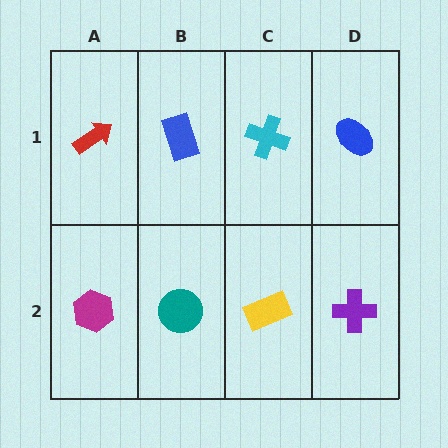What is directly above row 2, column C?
A cyan cross.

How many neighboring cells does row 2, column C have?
3.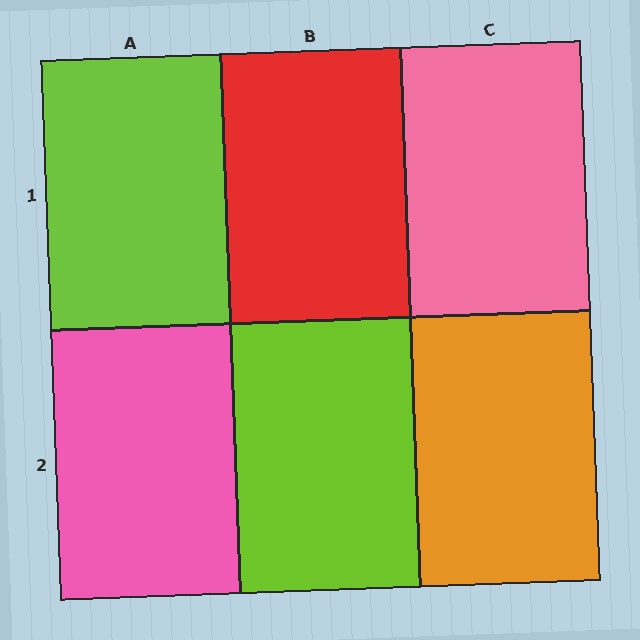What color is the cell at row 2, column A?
Pink.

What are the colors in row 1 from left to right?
Lime, red, pink.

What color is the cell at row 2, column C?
Orange.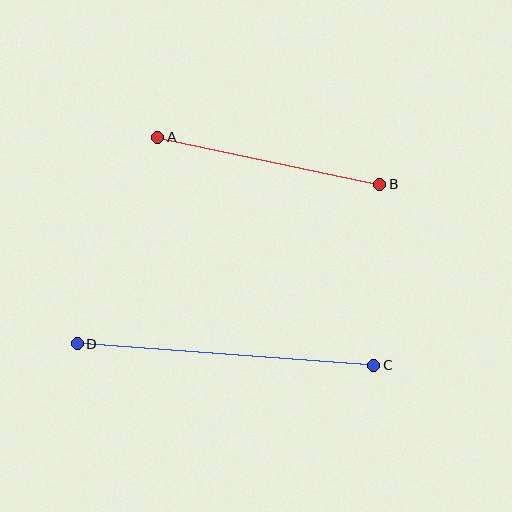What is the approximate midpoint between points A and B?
The midpoint is at approximately (269, 161) pixels.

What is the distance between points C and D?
The distance is approximately 297 pixels.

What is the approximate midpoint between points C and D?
The midpoint is at approximately (225, 354) pixels.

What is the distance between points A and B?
The distance is approximately 227 pixels.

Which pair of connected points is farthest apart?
Points C and D are farthest apart.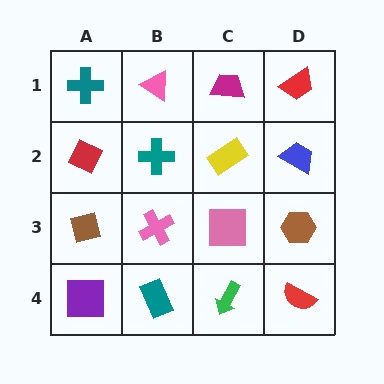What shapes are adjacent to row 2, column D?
A red trapezoid (row 1, column D), a brown hexagon (row 3, column D), a yellow rectangle (row 2, column C).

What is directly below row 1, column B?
A teal cross.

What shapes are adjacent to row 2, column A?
A teal cross (row 1, column A), a brown square (row 3, column A), a teal cross (row 2, column B).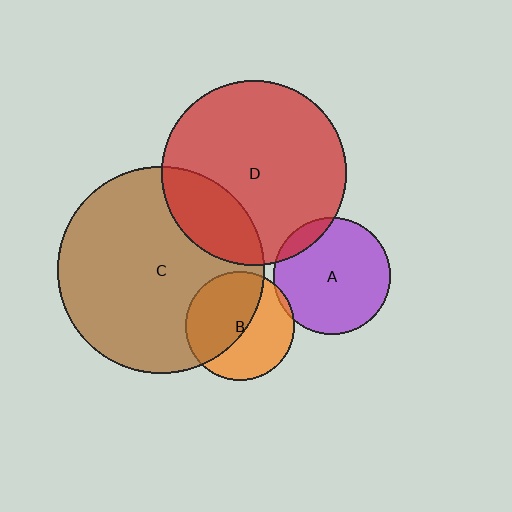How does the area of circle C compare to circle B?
Approximately 3.6 times.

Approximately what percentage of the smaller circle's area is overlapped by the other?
Approximately 25%.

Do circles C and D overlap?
Yes.